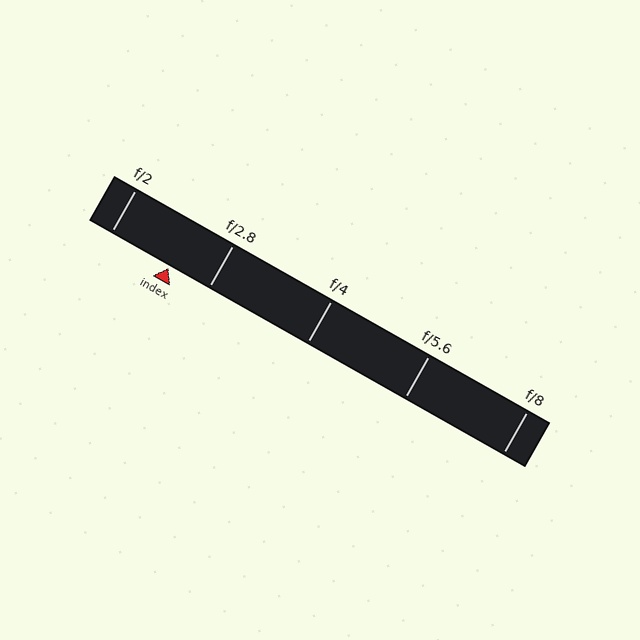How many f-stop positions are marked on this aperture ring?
There are 5 f-stop positions marked.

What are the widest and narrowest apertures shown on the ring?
The widest aperture shown is f/2 and the narrowest is f/8.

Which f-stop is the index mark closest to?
The index mark is closest to f/2.8.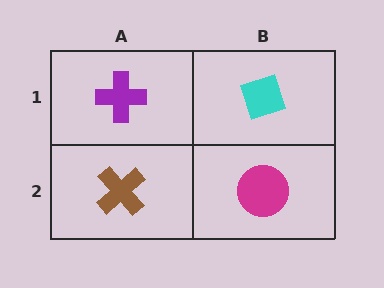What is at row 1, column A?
A purple cross.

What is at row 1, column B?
A cyan diamond.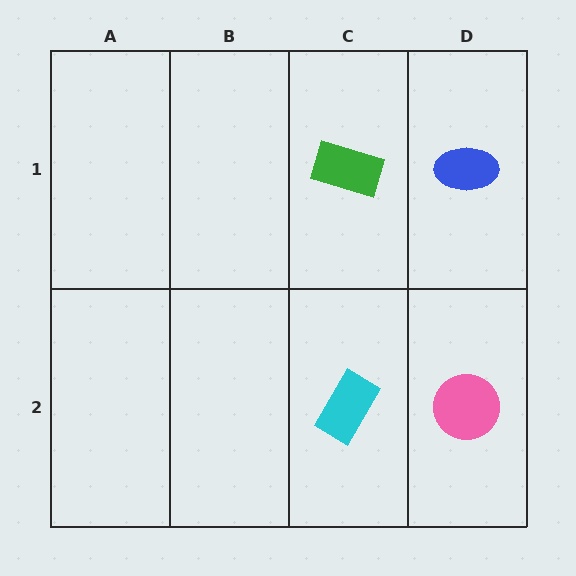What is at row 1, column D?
A blue ellipse.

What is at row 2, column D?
A pink circle.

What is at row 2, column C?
A cyan rectangle.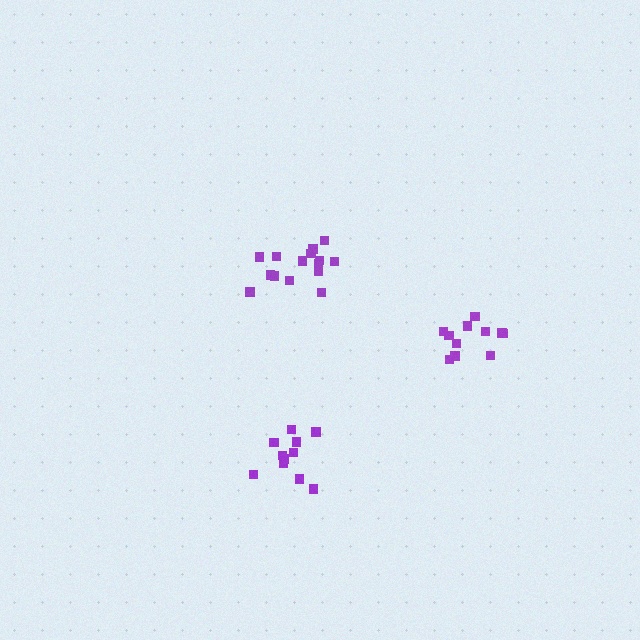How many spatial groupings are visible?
There are 3 spatial groupings.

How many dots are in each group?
Group 1: 11 dots, Group 2: 11 dots, Group 3: 15 dots (37 total).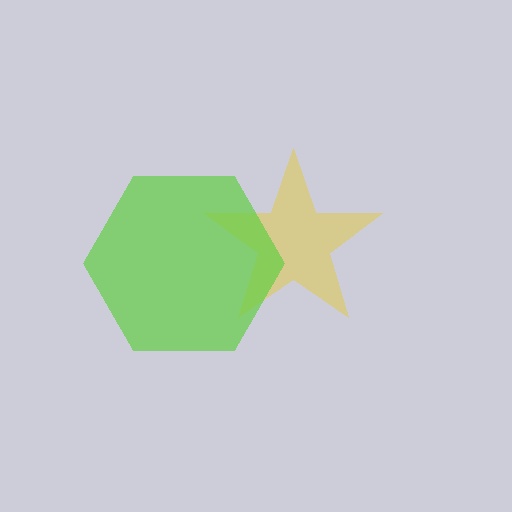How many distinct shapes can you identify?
There are 2 distinct shapes: a yellow star, a lime hexagon.